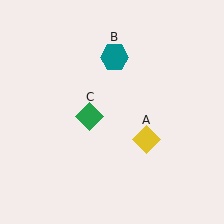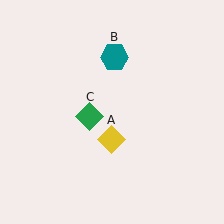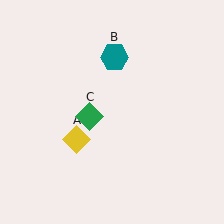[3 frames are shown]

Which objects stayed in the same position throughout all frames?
Teal hexagon (object B) and green diamond (object C) remained stationary.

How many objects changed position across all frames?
1 object changed position: yellow diamond (object A).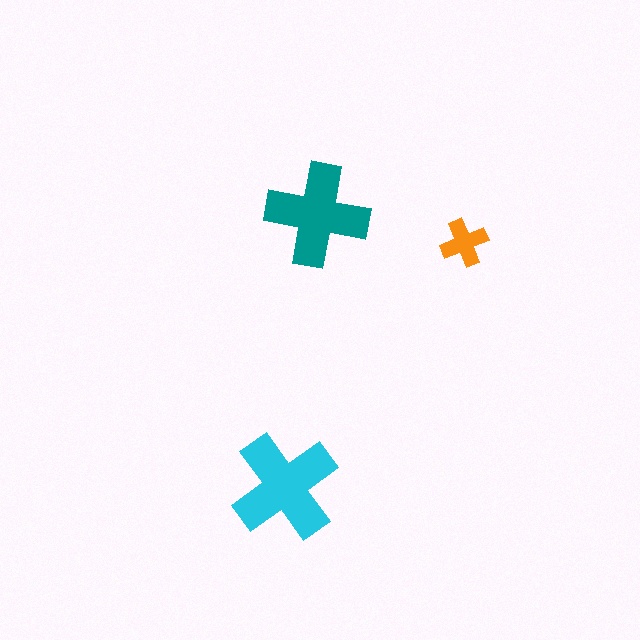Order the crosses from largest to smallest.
the cyan one, the teal one, the orange one.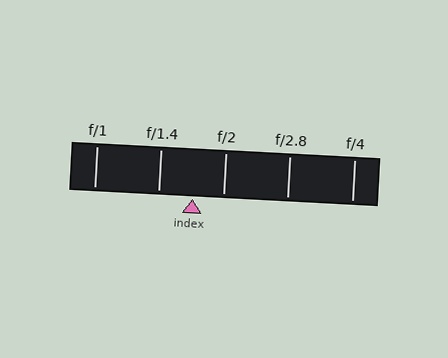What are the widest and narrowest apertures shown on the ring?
The widest aperture shown is f/1 and the narrowest is f/4.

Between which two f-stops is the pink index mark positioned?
The index mark is between f/1.4 and f/2.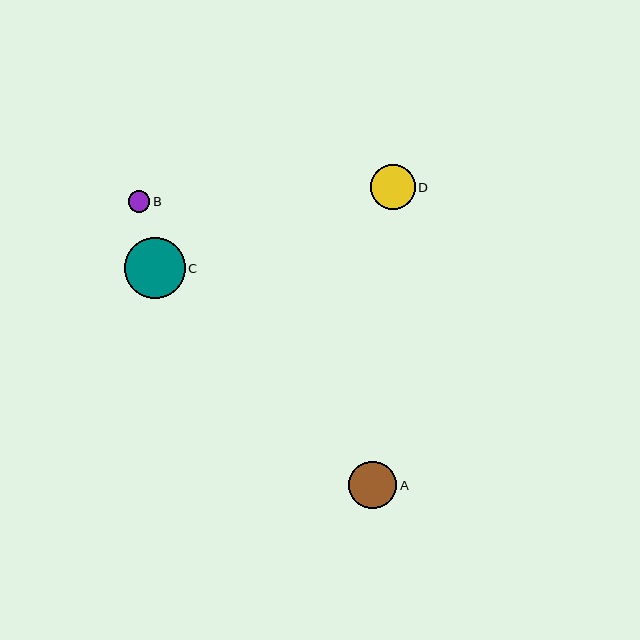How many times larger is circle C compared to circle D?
Circle C is approximately 1.4 times the size of circle D.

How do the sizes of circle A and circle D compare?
Circle A and circle D are approximately the same size.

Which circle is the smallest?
Circle B is the smallest with a size of approximately 22 pixels.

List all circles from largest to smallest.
From largest to smallest: C, A, D, B.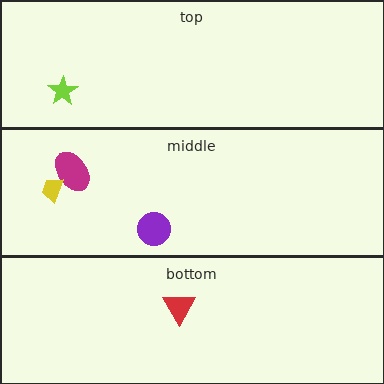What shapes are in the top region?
The lime star.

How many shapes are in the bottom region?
1.